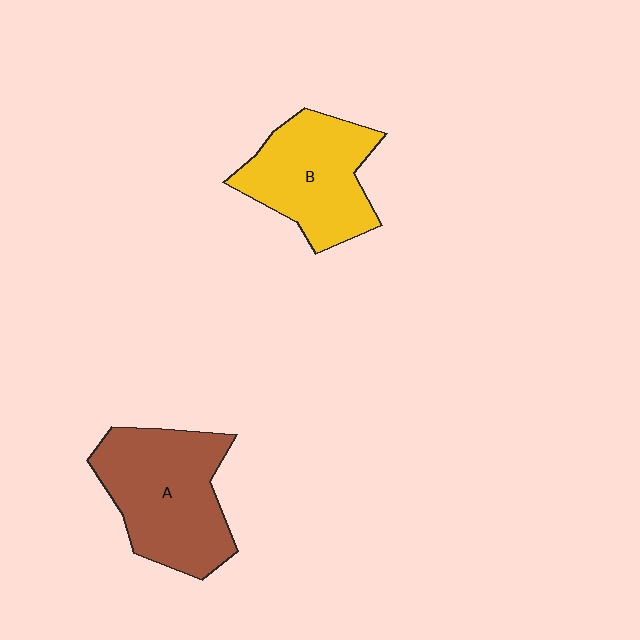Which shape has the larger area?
Shape A (brown).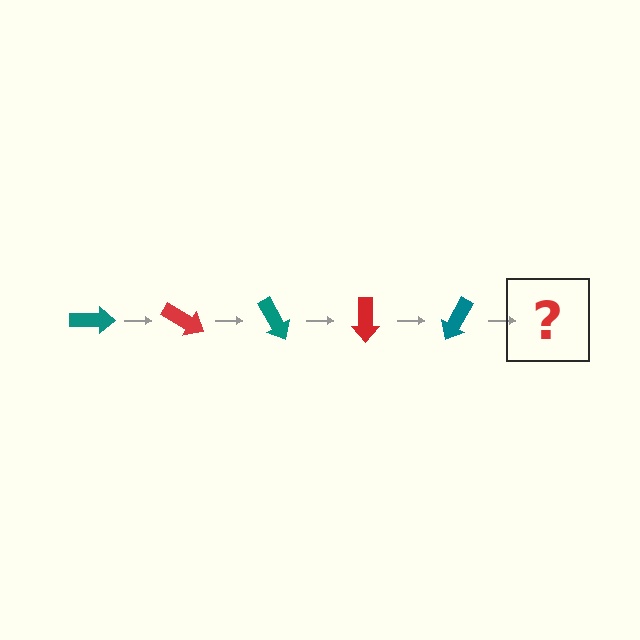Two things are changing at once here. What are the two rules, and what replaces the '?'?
The two rules are that it rotates 30 degrees each step and the color cycles through teal and red. The '?' should be a red arrow, rotated 150 degrees from the start.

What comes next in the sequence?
The next element should be a red arrow, rotated 150 degrees from the start.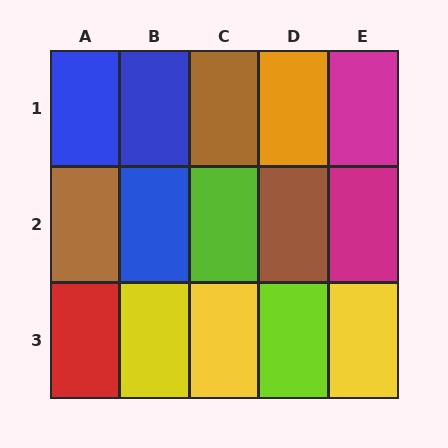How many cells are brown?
3 cells are brown.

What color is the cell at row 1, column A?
Blue.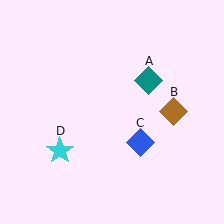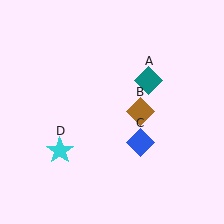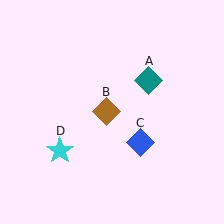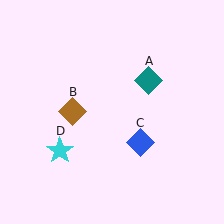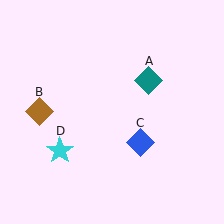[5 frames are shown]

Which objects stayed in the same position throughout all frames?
Teal diamond (object A) and blue diamond (object C) and cyan star (object D) remained stationary.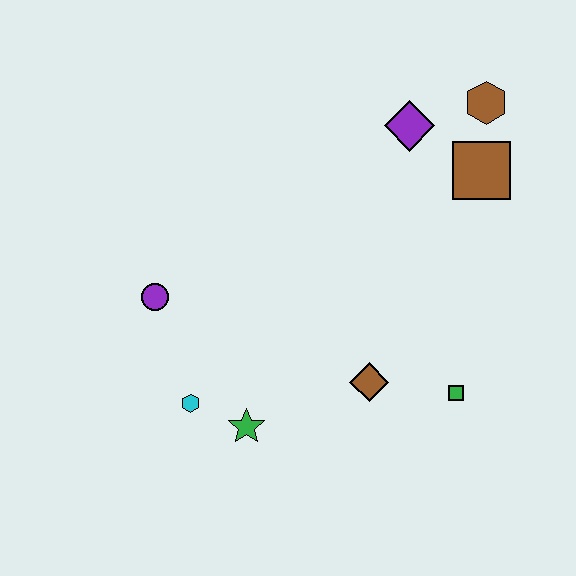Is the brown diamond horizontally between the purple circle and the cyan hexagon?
No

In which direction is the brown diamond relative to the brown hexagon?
The brown diamond is below the brown hexagon.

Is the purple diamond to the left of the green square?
Yes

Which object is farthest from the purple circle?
The brown hexagon is farthest from the purple circle.